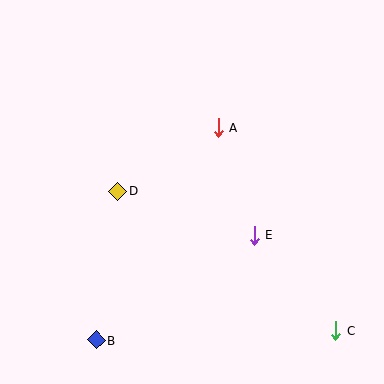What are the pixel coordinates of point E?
Point E is at (254, 235).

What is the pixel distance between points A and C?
The distance between A and C is 234 pixels.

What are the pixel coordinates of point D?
Point D is at (118, 191).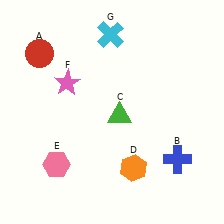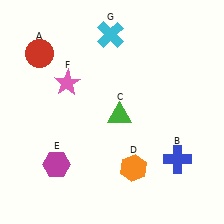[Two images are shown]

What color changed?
The hexagon (E) changed from pink in Image 1 to magenta in Image 2.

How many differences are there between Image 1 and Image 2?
There is 1 difference between the two images.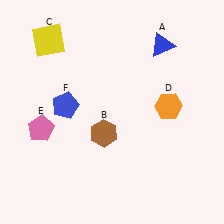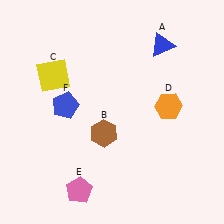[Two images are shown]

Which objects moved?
The objects that moved are: the yellow square (C), the pink pentagon (E).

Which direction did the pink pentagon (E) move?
The pink pentagon (E) moved down.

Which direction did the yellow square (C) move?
The yellow square (C) moved down.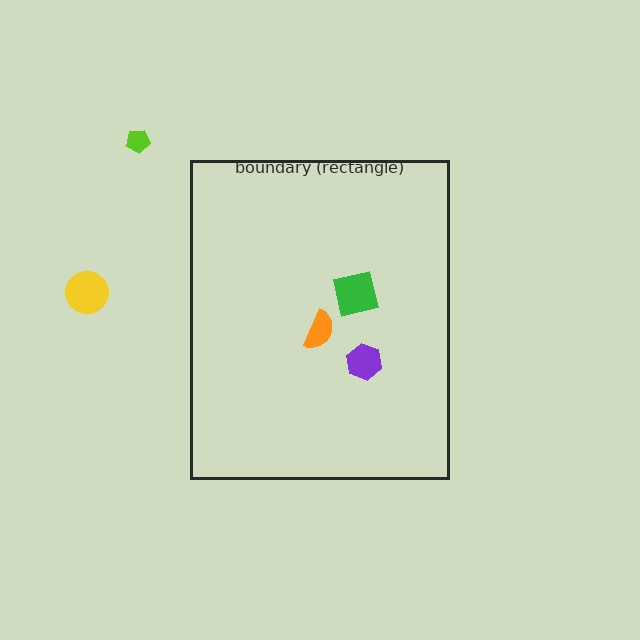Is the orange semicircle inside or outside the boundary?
Inside.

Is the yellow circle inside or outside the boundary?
Outside.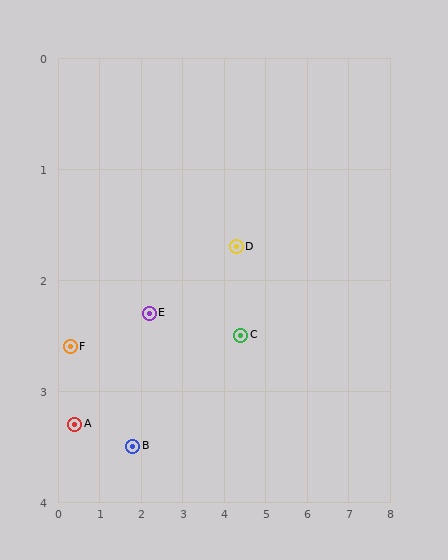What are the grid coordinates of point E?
Point E is at approximately (2.2, 2.3).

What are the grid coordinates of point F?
Point F is at approximately (0.3, 2.6).